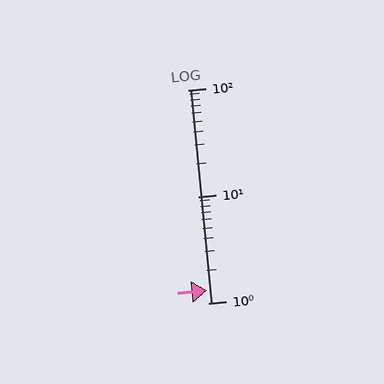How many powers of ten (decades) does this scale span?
The scale spans 2 decades, from 1 to 100.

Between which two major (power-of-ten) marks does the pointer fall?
The pointer is between 1 and 10.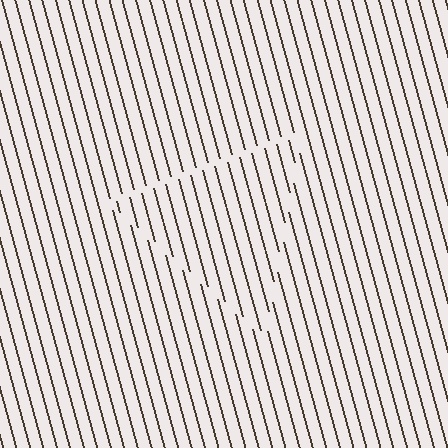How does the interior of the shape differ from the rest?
The interior of the shape contains the same grating, shifted by half a period — the contour is defined by the phase discontinuity where line-ends from the inner and outer gratings abut.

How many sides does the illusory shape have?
3 sides — the line-ends trace a triangle.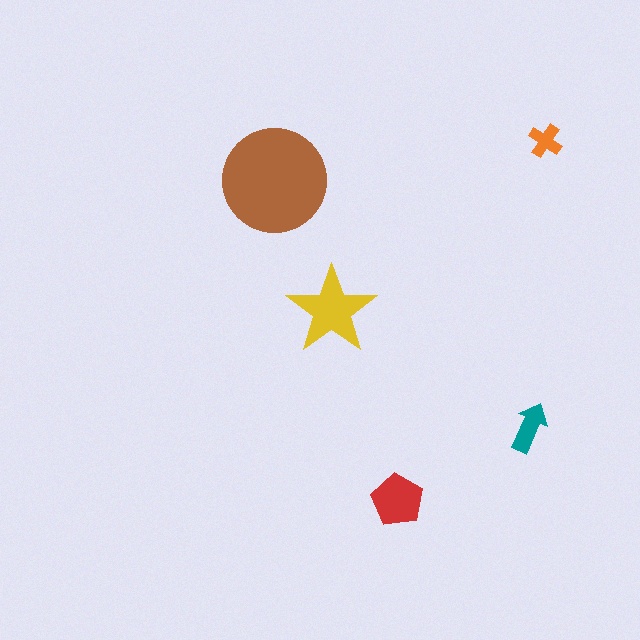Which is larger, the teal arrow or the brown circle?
The brown circle.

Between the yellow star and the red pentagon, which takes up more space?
The yellow star.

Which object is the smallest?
The orange cross.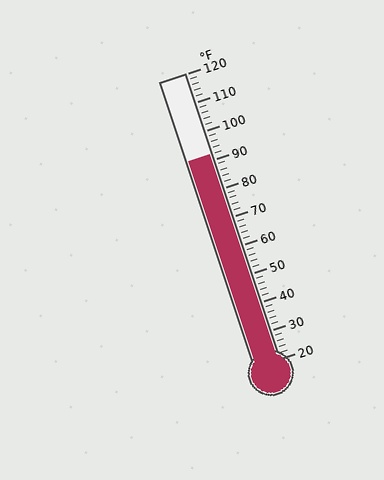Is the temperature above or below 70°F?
The temperature is above 70°F.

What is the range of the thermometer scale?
The thermometer scale ranges from 20°F to 120°F.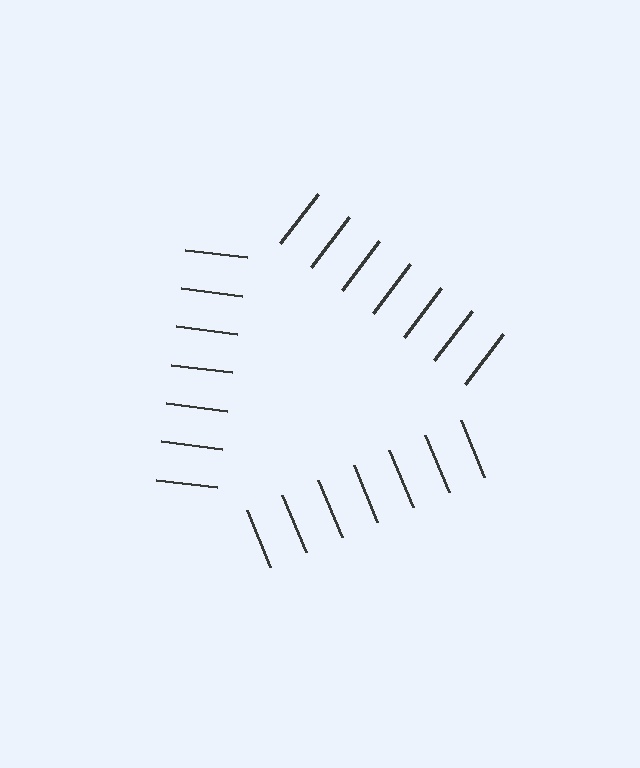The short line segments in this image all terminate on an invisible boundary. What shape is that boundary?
An illusory triangle — the line segments terminate on its edges but no continuous stroke is drawn.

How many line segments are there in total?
21 — 7 along each of the 3 edges.